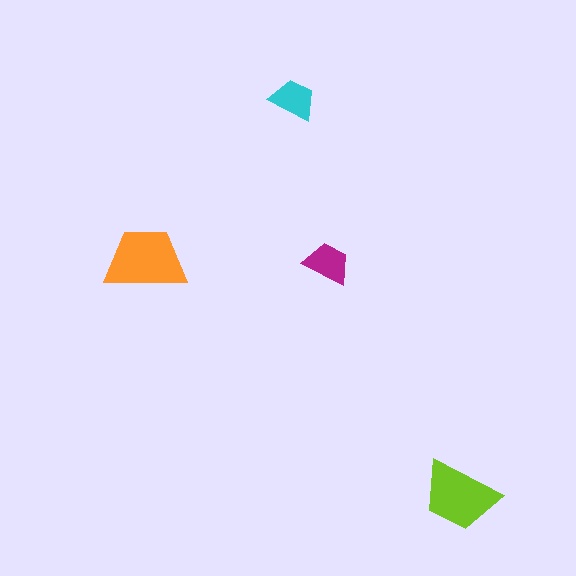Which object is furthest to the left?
The orange trapezoid is leftmost.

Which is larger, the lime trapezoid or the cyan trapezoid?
The lime one.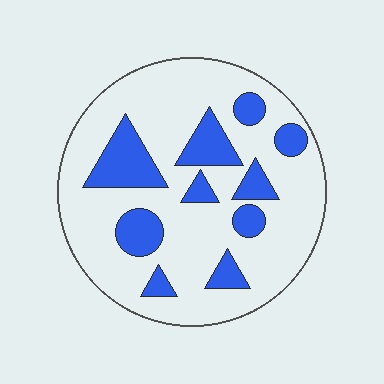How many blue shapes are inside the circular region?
10.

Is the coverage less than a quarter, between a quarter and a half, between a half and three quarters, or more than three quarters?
Less than a quarter.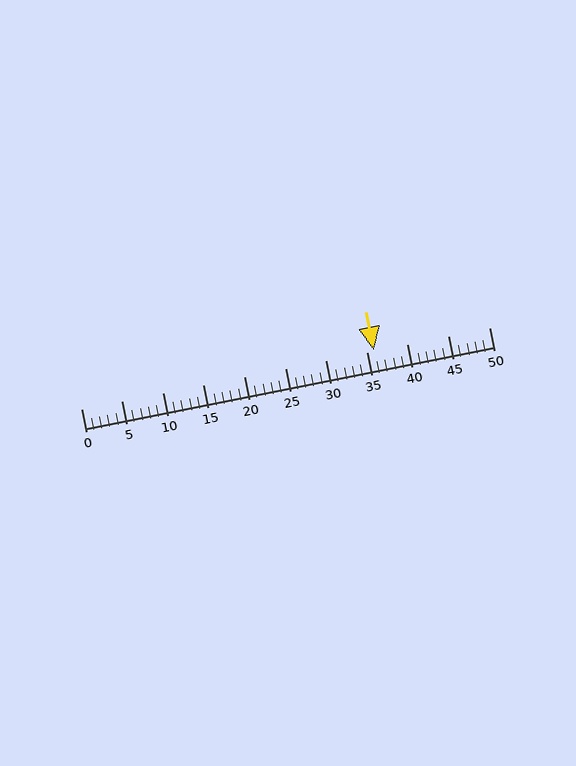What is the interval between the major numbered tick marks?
The major tick marks are spaced 5 units apart.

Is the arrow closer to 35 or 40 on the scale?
The arrow is closer to 35.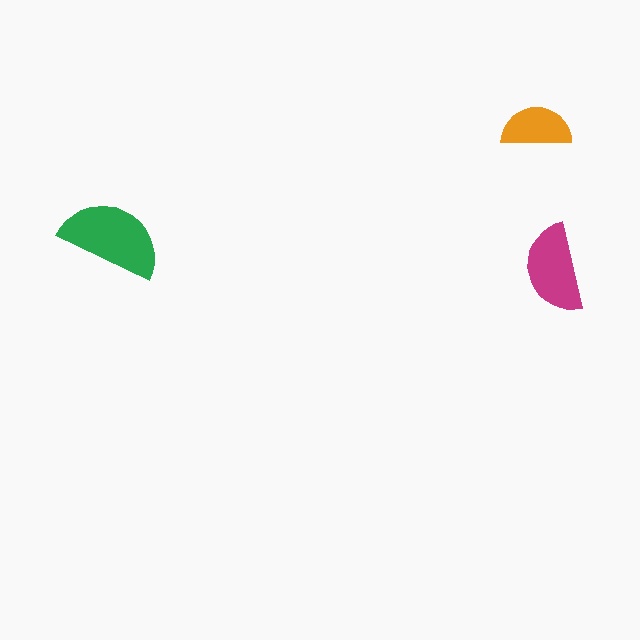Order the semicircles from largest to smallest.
the green one, the magenta one, the orange one.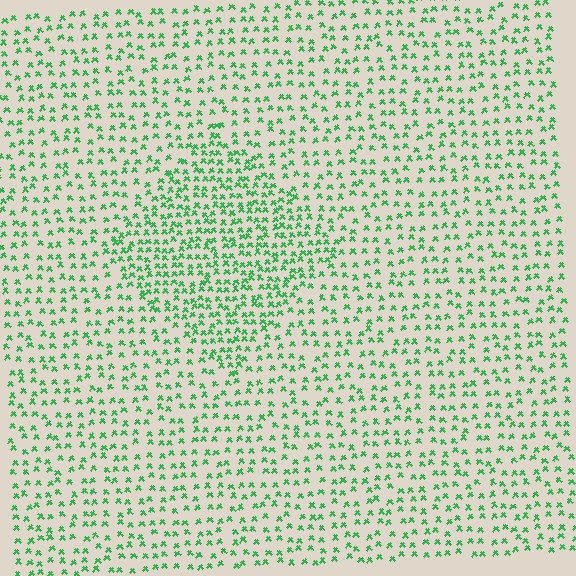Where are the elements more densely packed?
The elements are more densely packed inside the diamond boundary.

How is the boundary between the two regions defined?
The boundary is defined by a change in element density (approximately 1.8x ratio). All elements are the same color, size, and shape.